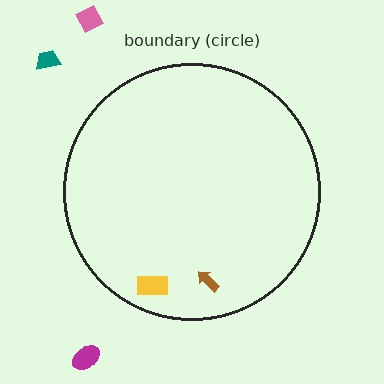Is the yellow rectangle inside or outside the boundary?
Inside.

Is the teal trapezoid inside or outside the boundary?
Outside.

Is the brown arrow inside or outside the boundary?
Inside.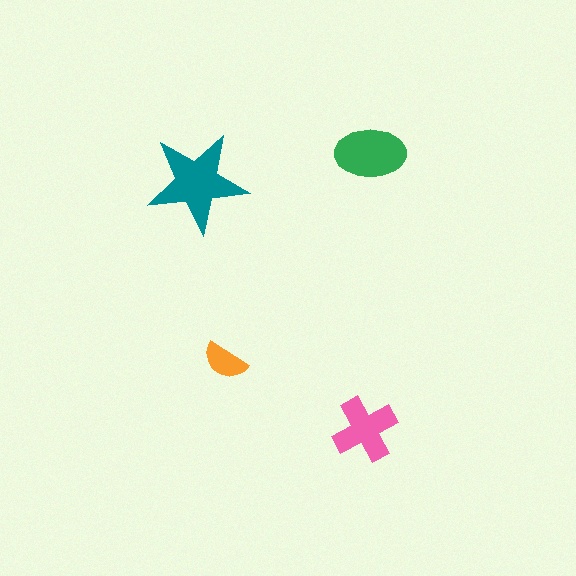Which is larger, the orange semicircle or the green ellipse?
The green ellipse.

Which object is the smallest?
The orange semicircle.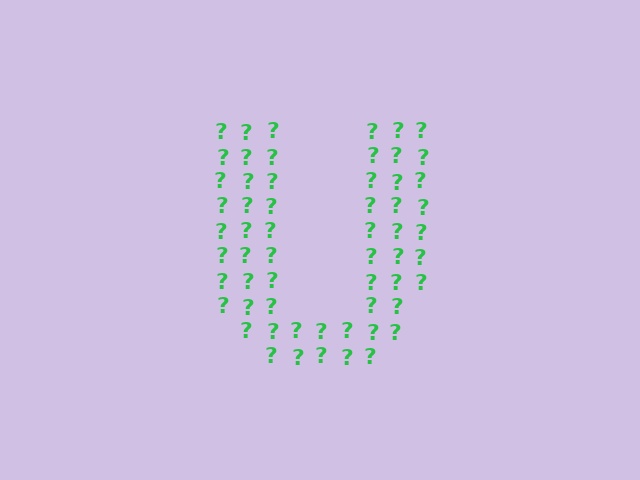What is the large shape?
The large shape is the letter U.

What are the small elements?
The small elements are question marks.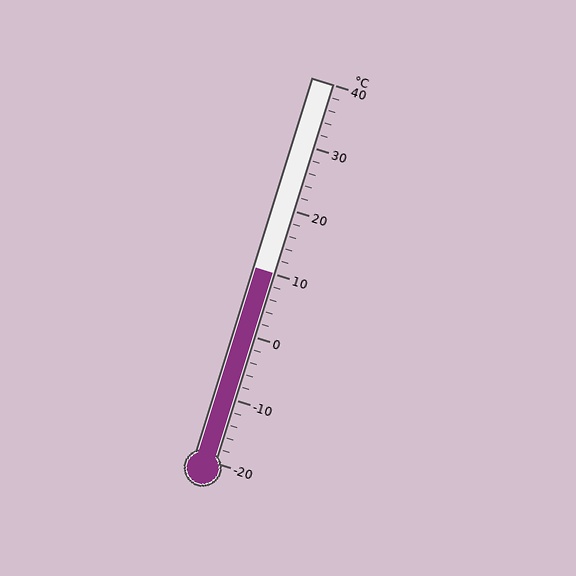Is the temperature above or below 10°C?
The temperature is at 10°C.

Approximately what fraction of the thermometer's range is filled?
The thermometer is filled to approximately 50% of its range.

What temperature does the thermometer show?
The thermometer shows approximately 10°C.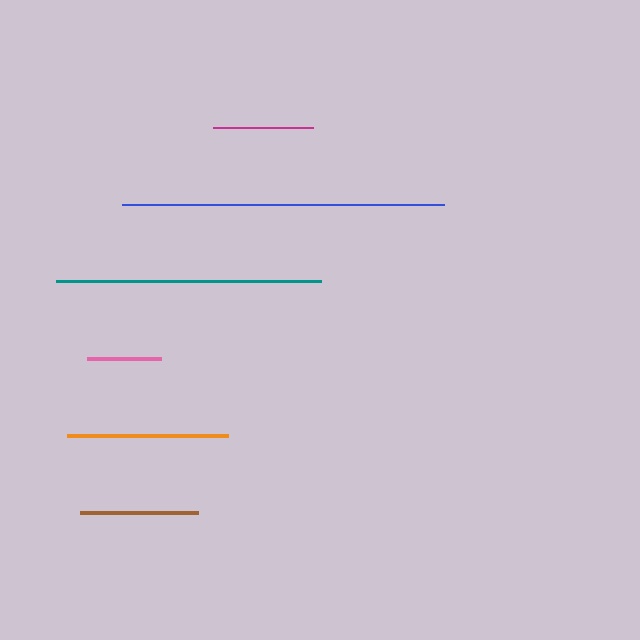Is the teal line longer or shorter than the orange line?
The teal line is longer than the orange line.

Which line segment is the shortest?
The pink line is the shortest at approximately 74 pixels.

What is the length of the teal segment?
The teal segment is approximately 265 pixels long.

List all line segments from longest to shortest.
From longest to shortest: blue, teal, orange, brown, magenta, pink.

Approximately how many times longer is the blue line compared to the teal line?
The blue line is approximately 1.2 times the length of the teal line.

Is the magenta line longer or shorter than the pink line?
The magenta line is longer than the pink line.